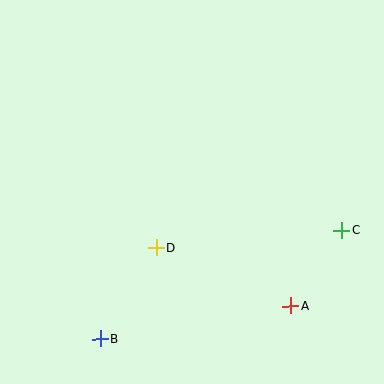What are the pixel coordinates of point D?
Point D is at (156, 248).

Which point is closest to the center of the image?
Point D at (156, 248) is closest to the center.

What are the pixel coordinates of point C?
Point C is at (342, 231).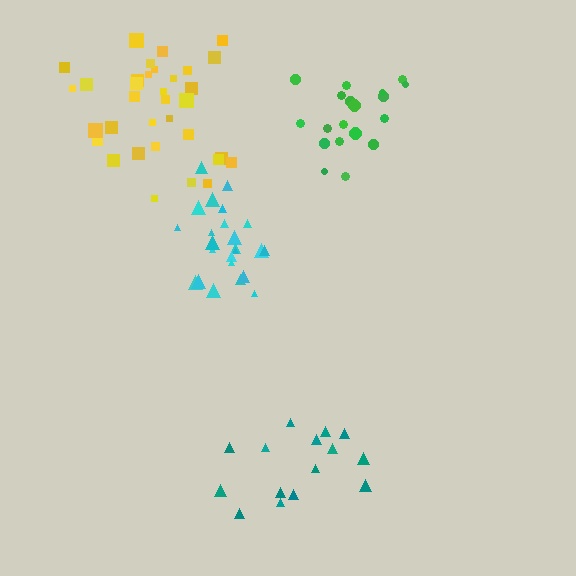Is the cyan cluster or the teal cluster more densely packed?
Cyan.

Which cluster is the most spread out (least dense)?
Teal.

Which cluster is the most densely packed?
Cyan.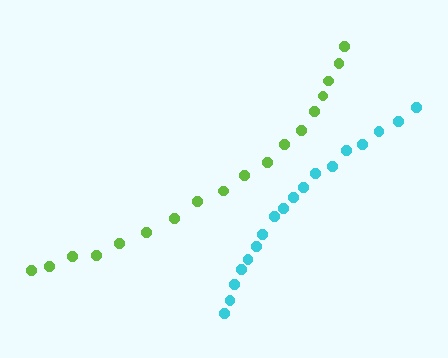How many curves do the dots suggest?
There are 2 distinct paths.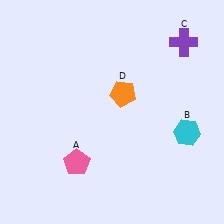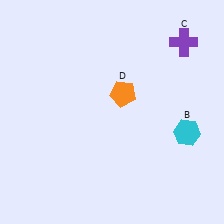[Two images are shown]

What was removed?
The pink pentagon (A) was removed in Image 2.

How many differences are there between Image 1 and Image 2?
There is 1 difference between the two images.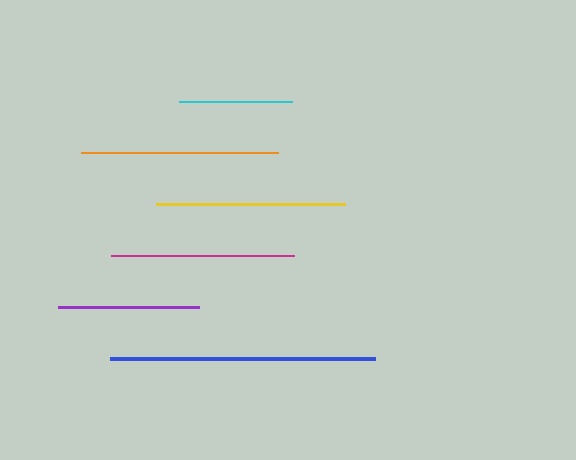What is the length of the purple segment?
The purple segment is approximately 141 pixels long.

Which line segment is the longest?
The blue line is the longest at approximately 265 pixels.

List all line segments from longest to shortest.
From longest to shortest: blue, orange, yellow, magenta, purple, cyan.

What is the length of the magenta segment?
The magenta segment is approximately 183 pixels long.